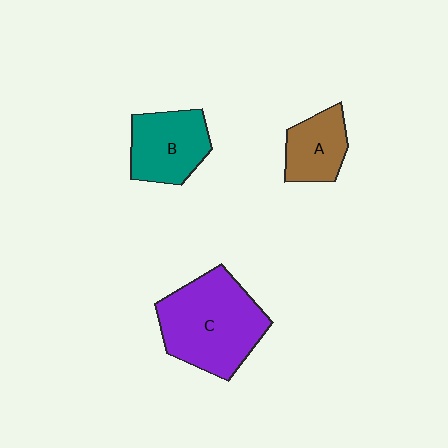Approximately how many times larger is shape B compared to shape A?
Approximately 1.3 times.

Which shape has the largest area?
Shape C (purple).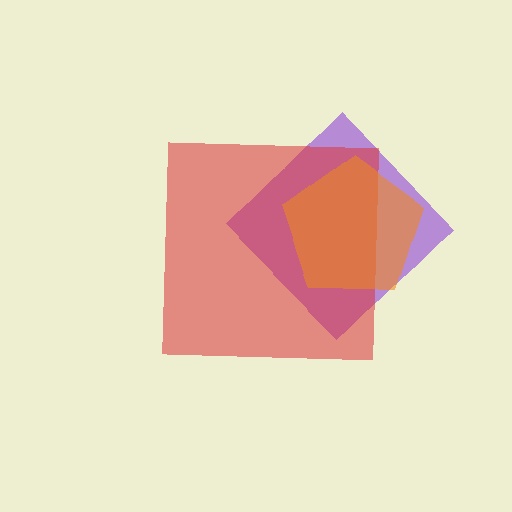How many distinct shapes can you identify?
There are 3 distinct shapes: a purple diamond, a red square, an orange pentagon.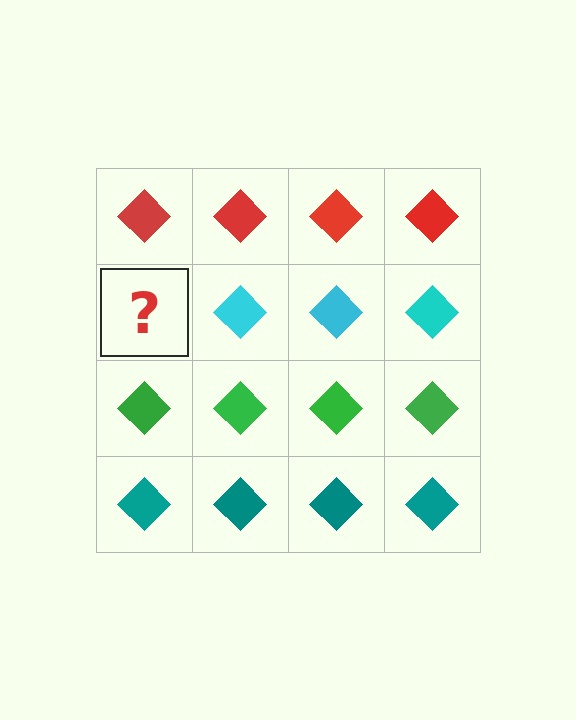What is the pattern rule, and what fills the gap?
The rule is that each row has a consistent color. The gap should be filled with a cyan diamond.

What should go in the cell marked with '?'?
The missing cell should contain a cyan diamond.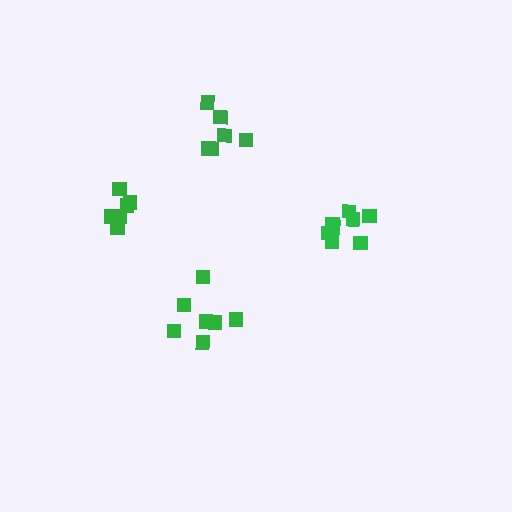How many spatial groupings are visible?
There are 4 spatial groupings.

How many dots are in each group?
Group 1: 6 dots, Group 2: 8 dots, Group 3: 6 dots, Group 4: 7 dots (27 total).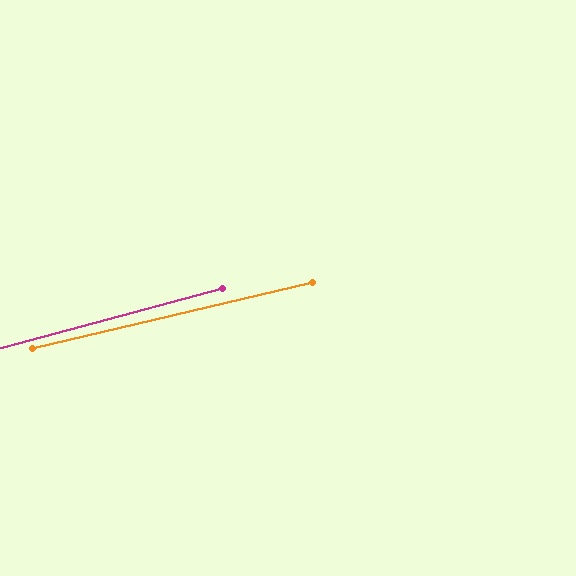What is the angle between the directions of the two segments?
Approximately 2 degrees.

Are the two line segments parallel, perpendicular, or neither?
Parallel — their directions differ by only 1.7°.